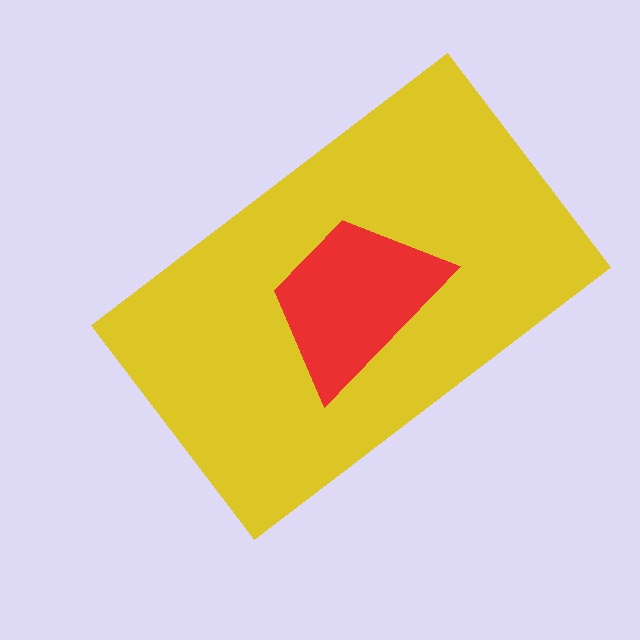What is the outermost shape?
The yellow rectangle.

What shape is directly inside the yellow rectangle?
The red trapezoid.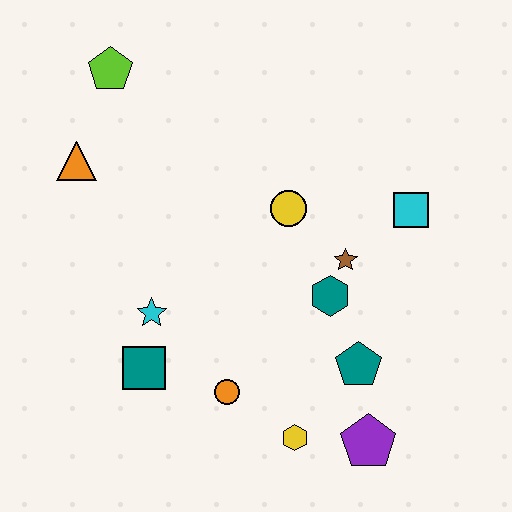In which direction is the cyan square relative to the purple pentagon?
The cyan square is above the purple pentagon.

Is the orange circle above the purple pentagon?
Yes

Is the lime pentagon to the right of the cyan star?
No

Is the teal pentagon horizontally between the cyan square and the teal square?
Yes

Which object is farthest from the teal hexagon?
The lime pentagon is farthest from the teal hexagon.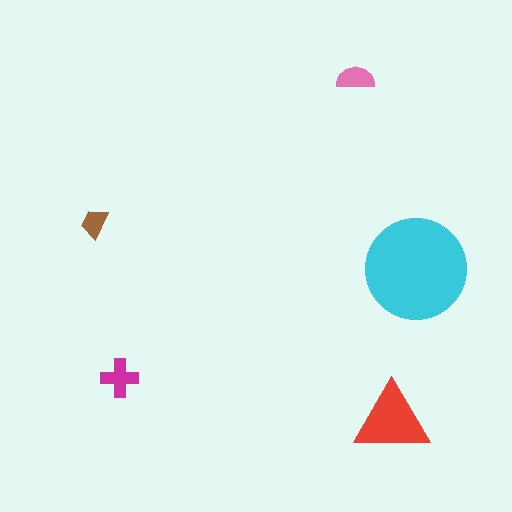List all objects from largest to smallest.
The cyan circle, the red triangle, the magenta cross, the pink semicircle, the brown trapezoid.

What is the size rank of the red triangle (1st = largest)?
2nd.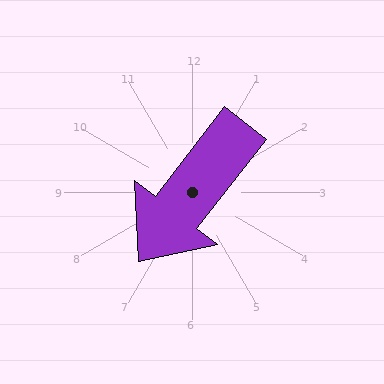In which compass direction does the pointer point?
Southwest.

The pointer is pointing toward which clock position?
Roughly 7 o'clock.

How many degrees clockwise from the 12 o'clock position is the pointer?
Approximately 218 degrees.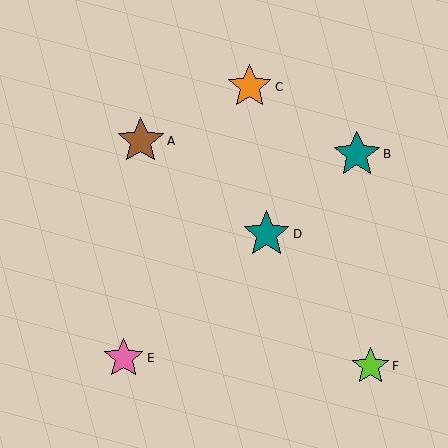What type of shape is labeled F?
Shape F is a lime star.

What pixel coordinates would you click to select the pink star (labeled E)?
Click at (124, 358) to select the pink star E.